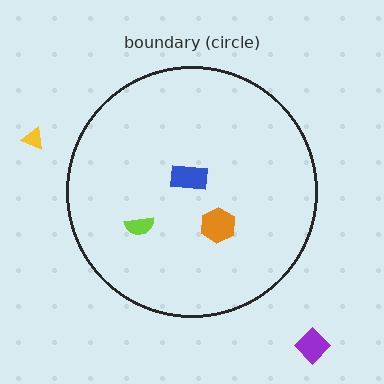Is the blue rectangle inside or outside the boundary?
Inside.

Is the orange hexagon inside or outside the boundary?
Inside.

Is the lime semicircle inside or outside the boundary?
Inside.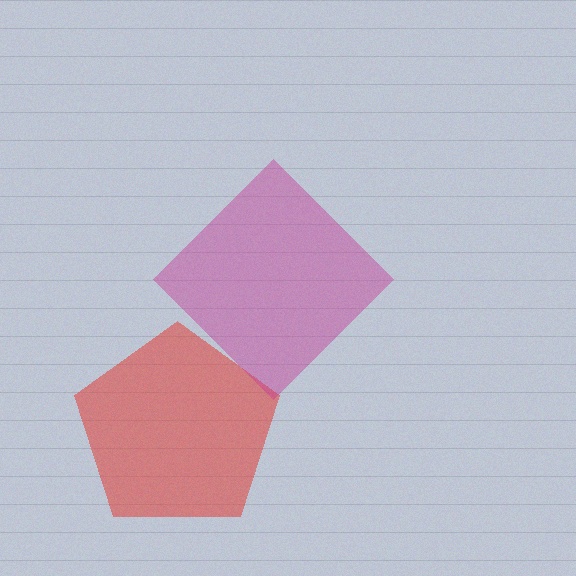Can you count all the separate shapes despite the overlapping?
Yes, there are 2 separate shapes.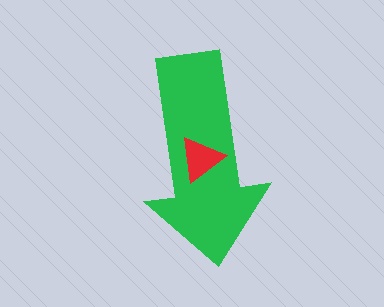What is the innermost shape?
The red triangle.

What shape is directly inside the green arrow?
The red triangle.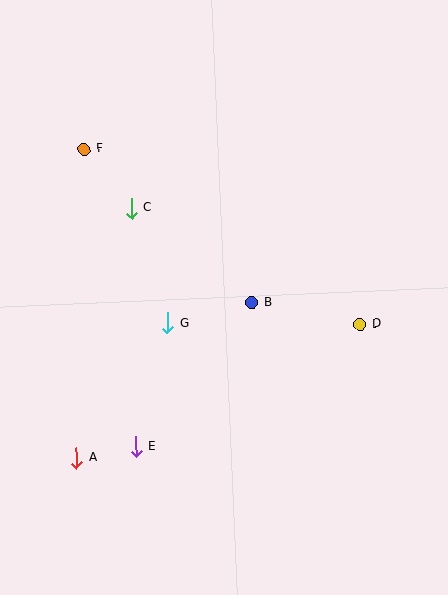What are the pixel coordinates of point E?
Point E is at (136, 447).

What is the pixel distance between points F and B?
The distance between F and B is 227 pixels.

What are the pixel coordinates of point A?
Point A is at (77, 458).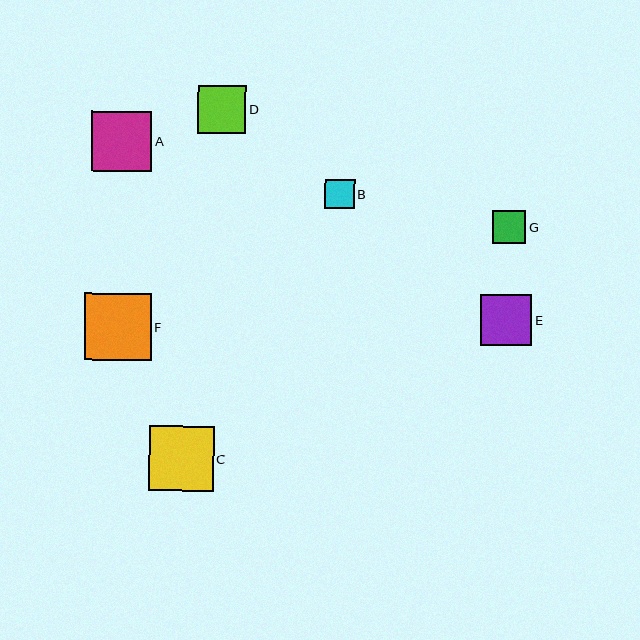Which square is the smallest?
Square B is the smallest with a size of approximately 30 pixels.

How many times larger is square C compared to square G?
Square C is approximately 1.9 times the size of square G.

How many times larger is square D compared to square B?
Square D is approximately 1.6 times the size of square B.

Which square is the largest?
Square F is the largest with a size of approximately 67 pixels.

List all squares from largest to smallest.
From largest to smallest: F, C, A, E, D, G, B.